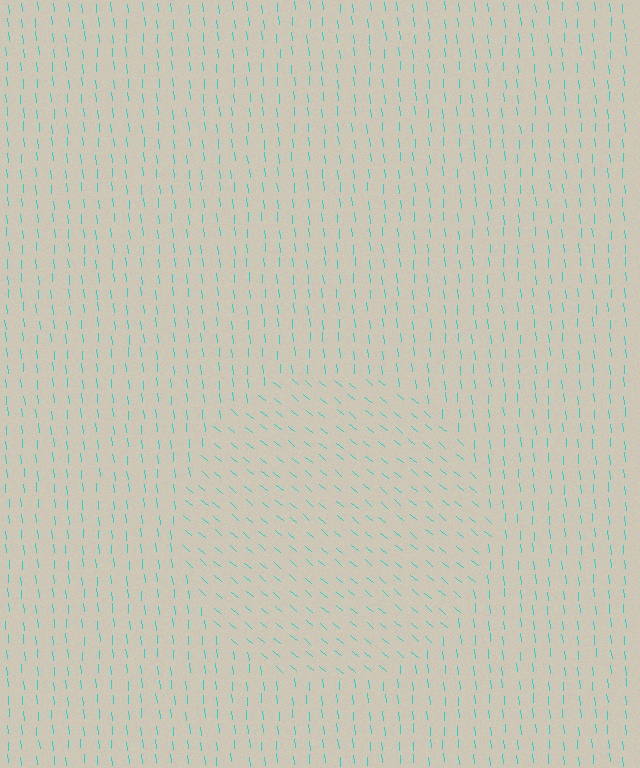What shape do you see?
I see a circle.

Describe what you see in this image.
The image is filled with small cyan line segments. A circle region in the image has lines oriented differently from the surrounding lines, creating a visible texture boundary.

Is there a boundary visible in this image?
Yes, there is a texture boundary formed by a change in line orientation.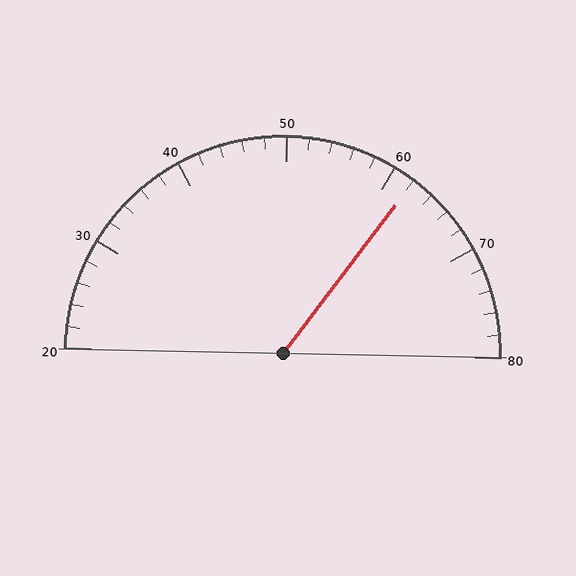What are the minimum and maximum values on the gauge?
The gauge ranges from 20 to 80.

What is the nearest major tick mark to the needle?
The nearest major tick mark is 60.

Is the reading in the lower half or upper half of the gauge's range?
The reading is in the upper half of the range (20 to 80).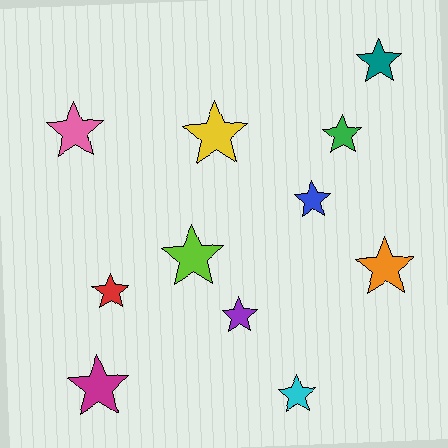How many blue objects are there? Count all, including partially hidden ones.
There is 1 blue object.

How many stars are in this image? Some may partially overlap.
There are 11 stars.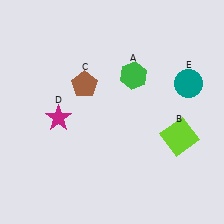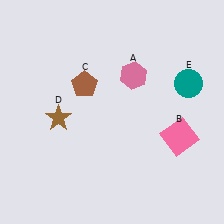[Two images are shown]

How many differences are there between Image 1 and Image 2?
There are 3 differences between the two images.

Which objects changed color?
A changed from green to pink. B changed from lime to pink. D changed from magenta to brown.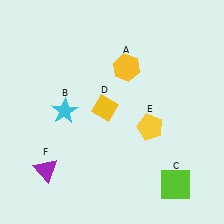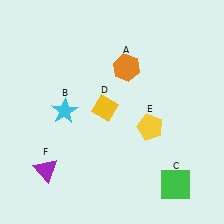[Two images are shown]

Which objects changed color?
A changed from yellow to orange. C changed from lime to green.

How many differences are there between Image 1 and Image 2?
There are 2 differences between the two images.